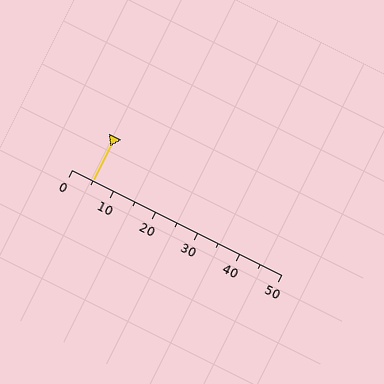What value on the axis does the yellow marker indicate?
The marker indicates approximately 5.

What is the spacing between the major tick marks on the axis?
The major ticks are spaced 10 apart.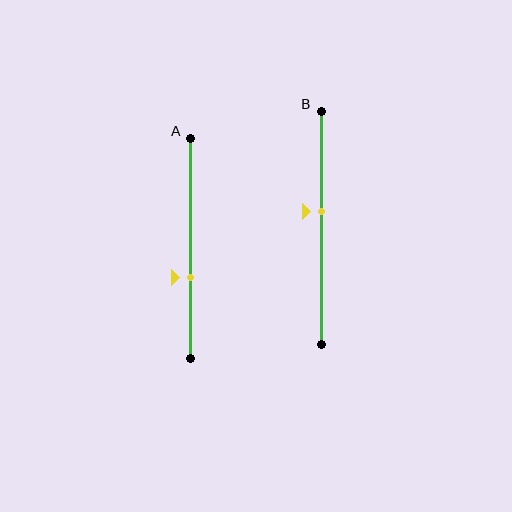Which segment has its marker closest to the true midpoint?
Segment B has its marker closest to the true midpoint.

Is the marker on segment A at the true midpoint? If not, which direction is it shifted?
No, the marker on segment A is shifted downward by about 13% of the segment length.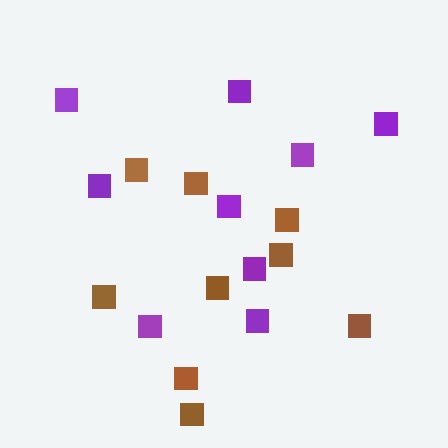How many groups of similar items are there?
There are 2 groups: one group of purple squares (9) and one group of brown squares (9).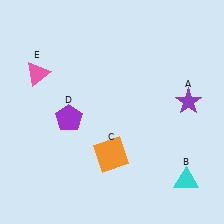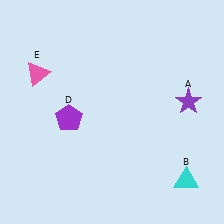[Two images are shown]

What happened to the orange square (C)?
The orange square (C) was removed in Image 2. It was in the bottom-left area of Image 1.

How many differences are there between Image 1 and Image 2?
There is 1 difference between the two images.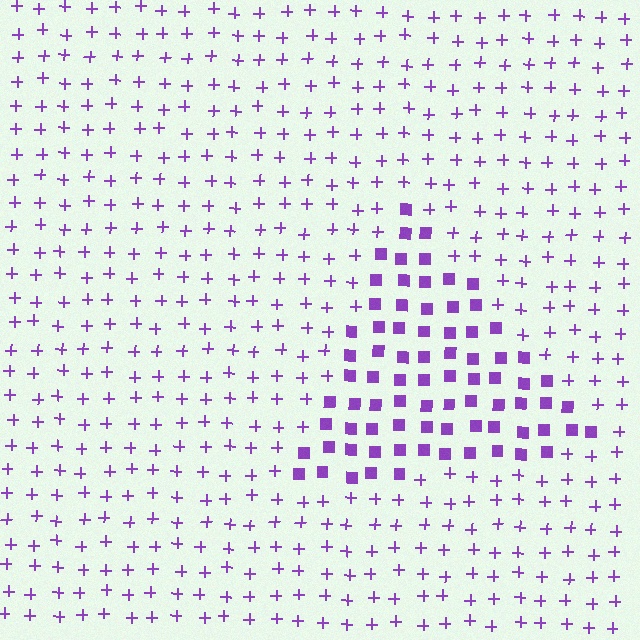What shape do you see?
I see a triangle.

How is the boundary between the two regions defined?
The boundary is defined by a change in element shape: squares inside vs. plus signs outside. All elements share the same color and spacing.